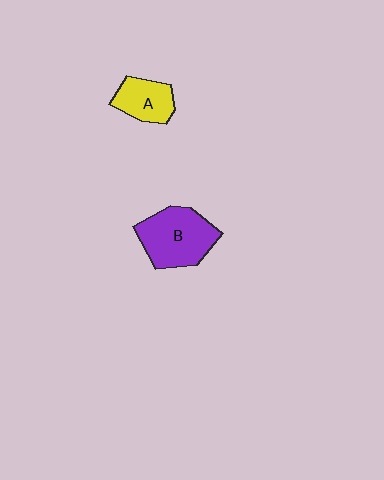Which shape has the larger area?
Shape B (purple).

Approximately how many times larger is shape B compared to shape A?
Approximately 1.7 times.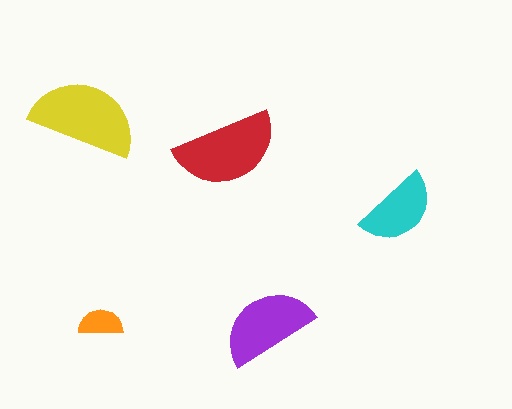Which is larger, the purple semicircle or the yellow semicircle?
The yellow one.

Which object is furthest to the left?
The yellow semicircle is leftmost.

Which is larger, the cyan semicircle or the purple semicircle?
The purple one.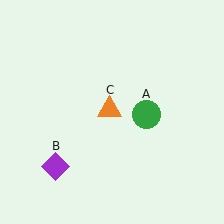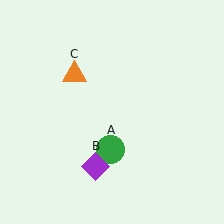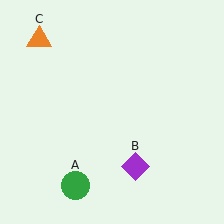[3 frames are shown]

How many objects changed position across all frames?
3 objects changed position: green circle (object A), purple diamond (object B), orange triangle (object C).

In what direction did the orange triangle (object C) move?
The orange triangle (object C) moved up and to the left.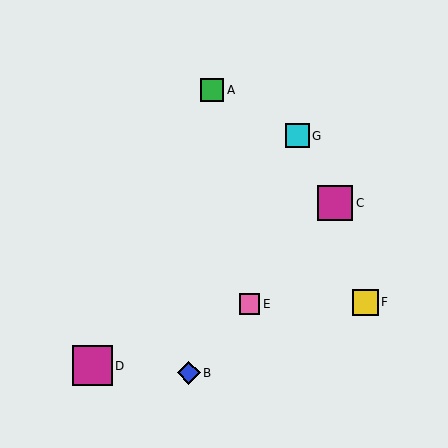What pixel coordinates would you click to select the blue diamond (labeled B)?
Click at (189, 372) to select the blue diamond B.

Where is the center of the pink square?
The center of the pink square is at (250, 304).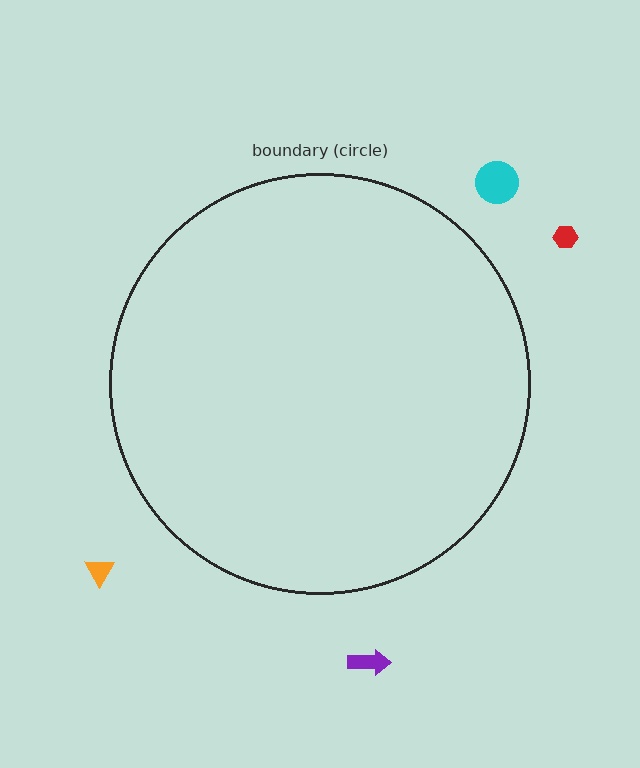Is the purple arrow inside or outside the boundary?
Outside.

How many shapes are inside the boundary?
0 inside, 4 outside.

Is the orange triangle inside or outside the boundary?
Outside.